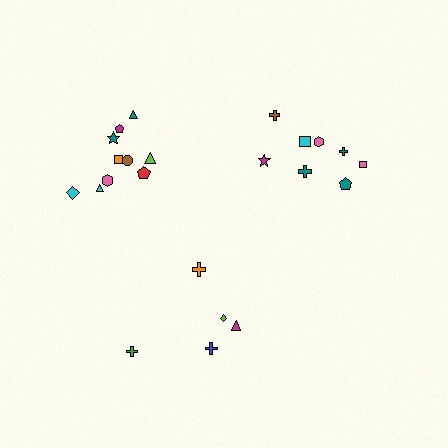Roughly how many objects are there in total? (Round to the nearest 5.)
Roughly 25 objects in total.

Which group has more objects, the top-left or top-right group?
The top-left group.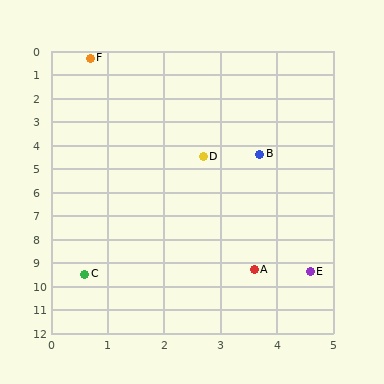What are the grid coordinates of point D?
Point D is at approximately (2.7, 4.5).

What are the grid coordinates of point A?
Point A is at approximately (3.6, 9.3).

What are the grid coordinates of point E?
Point E is at approximately (4.6, 9.4).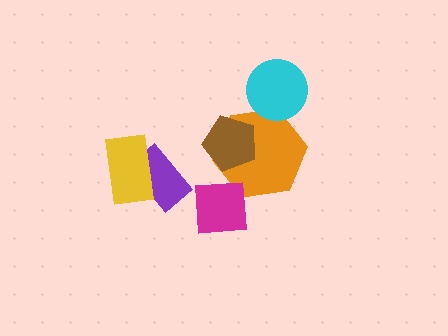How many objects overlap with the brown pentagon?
1 object overlaps with the brown pentagon.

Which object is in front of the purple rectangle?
The yellow rectangle is in front of the purple rectangle.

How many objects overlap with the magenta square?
1 object overlaps with the magenta square.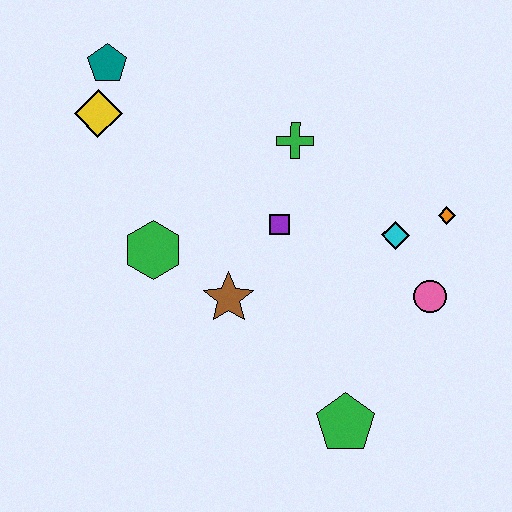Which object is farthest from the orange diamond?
The teal pentagon is farthest from the orange diamond.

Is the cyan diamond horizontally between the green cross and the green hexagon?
No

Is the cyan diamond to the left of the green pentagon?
No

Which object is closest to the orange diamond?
The cyan diamond is closest to the orange diamond.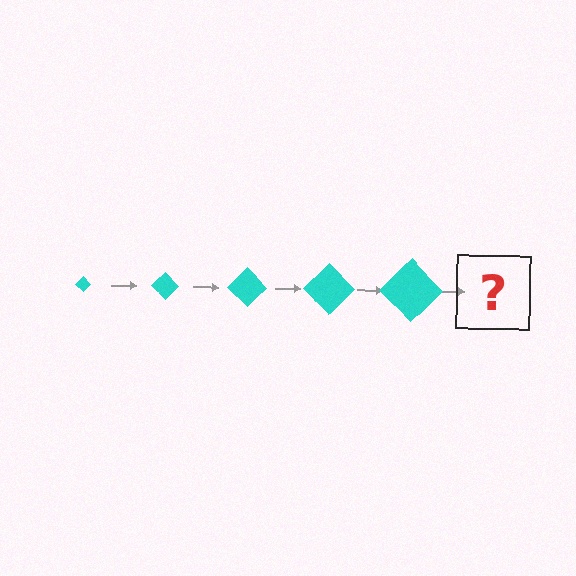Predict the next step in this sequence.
The next step is a cyan diamond, larger than the previous one.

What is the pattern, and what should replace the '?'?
The pattern is that the diamond gets progressively larger each step. The '?' should be a cyan diamond, larger than the previous one.